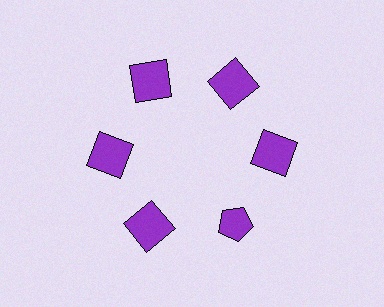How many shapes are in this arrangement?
There are 6 shapes arranged in a ring pattern.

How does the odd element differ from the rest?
It has a different shape: pentagon instead of square.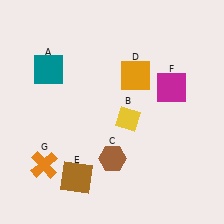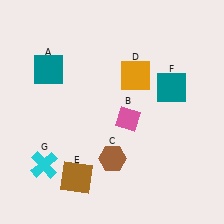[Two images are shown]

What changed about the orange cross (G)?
In Image 1, G is orange. In Image 2, it changed to cyan.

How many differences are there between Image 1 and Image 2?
There are 3 differences between the two images.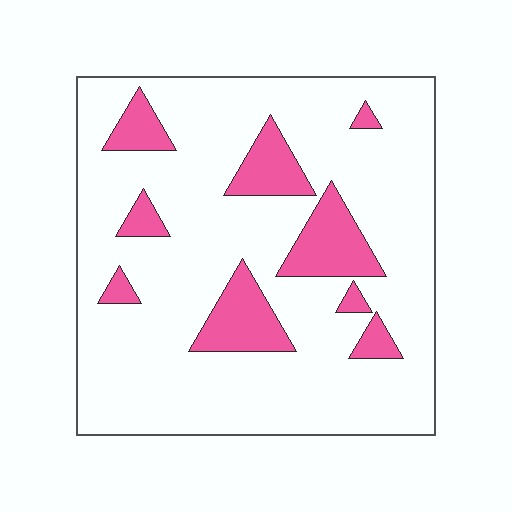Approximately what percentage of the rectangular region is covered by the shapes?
Approximately 15%.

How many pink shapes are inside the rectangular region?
9.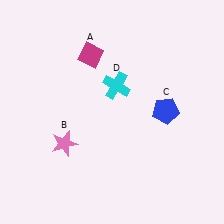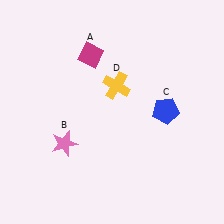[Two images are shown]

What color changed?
The cross (D) changed from cyan in Image 1 to yellow in Image 2.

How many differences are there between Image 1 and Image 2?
There is 1 difference between the two images.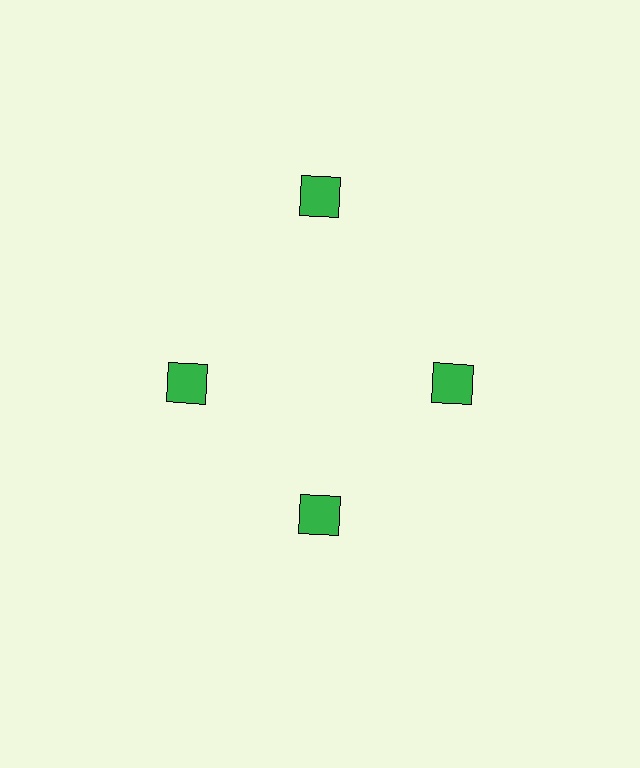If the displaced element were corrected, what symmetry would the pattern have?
It would have 4-fold rotational symmetry — the pattern would map onto itself every 90 degrees.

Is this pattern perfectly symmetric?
No. The 4 green squares are arranged in a ring, but one element near the 12 o'clock position is pushed outward from the center, breaking the 4-fold rotational symmetry.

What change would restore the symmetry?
The symmetry would be restored by moving it inward, back onto the ring so that all 4 squares sit at equal angles and equal distance from the center.